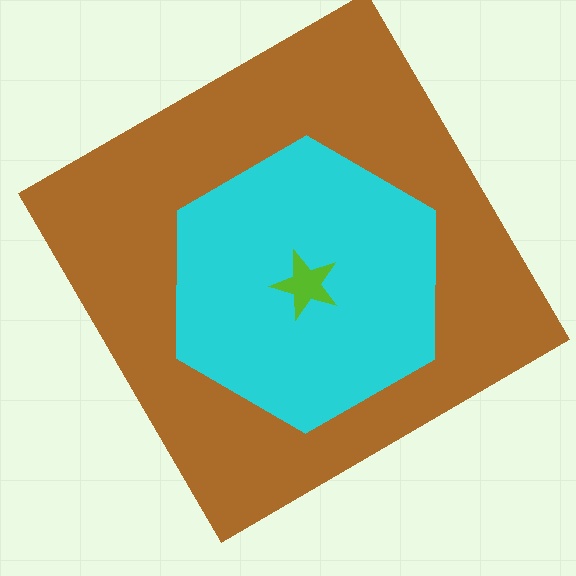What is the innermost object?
The lime star.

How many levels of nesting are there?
3.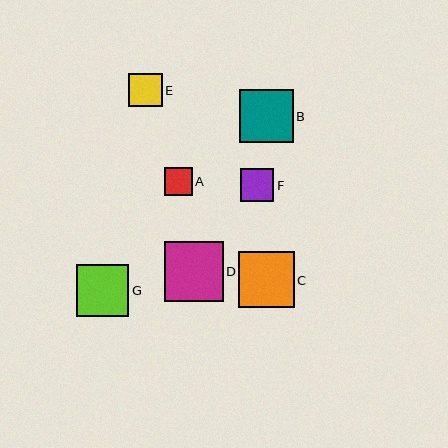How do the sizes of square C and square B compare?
Square C and square B are approximately the same size.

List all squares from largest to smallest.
From largest to smallest: D, C, B, G, E, F, A.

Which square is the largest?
Square D is the largest with a size of approximately 59 pixels.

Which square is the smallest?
Square A is the smallest with a size of approximately 28 pixels.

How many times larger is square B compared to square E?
Square B is approximately 1.6 times the size of square E.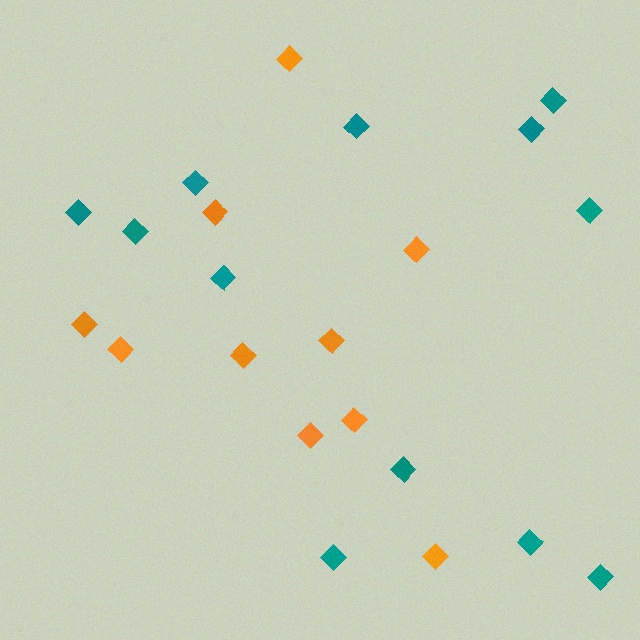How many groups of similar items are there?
There are 2 groups: one group of orange diamonds (10) and one group of teal diamonds (12).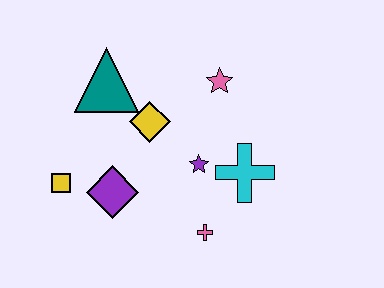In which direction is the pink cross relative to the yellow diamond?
The pink cross is below the yellow diamond.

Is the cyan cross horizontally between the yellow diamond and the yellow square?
No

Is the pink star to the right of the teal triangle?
Yes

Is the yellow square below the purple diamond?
No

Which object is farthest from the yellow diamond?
The pink cross is farthest from the yellow diamond.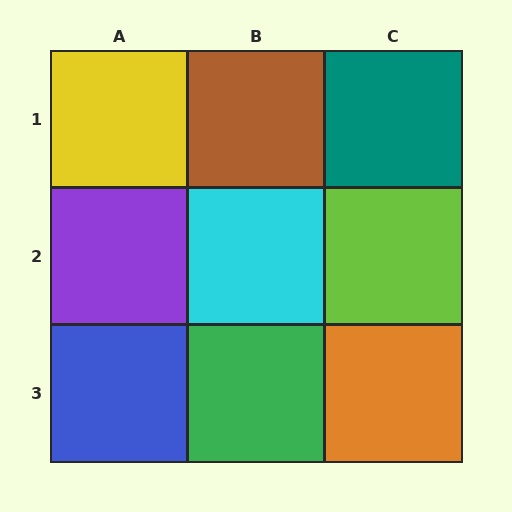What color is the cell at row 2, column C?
Lime.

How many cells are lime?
1 cell is lime.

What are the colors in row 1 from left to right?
Yellow, brown, teal.